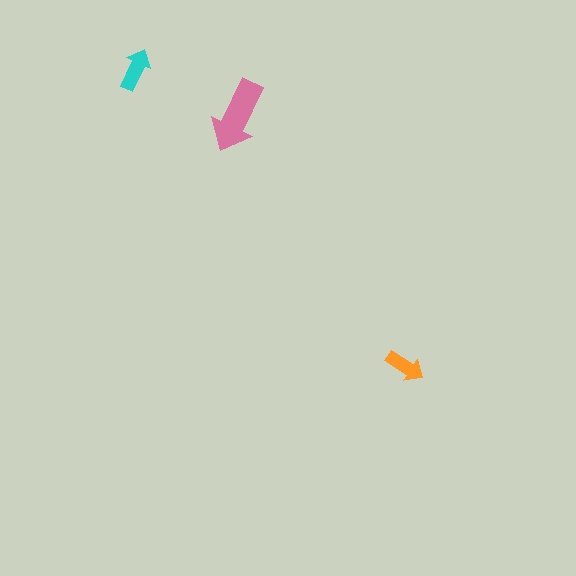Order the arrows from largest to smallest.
the pink one, the cyan one, the orange one.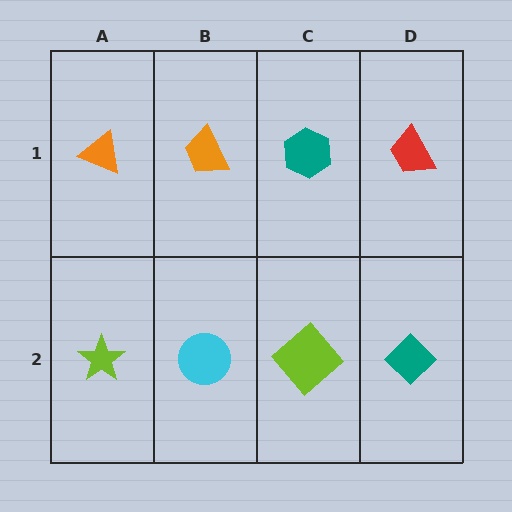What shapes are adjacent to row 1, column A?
A lime star (row 2, column A), an orange trapezoid (row 1, column B).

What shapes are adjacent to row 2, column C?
A teal hexagon (row 1, column C), a cyan circle (row 2, column B), a teal diamond (row 2, column D).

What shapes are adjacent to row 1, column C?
A lime diamond (row 2, column C), an orange trapezoid (row 1, column B), a red trapezoid (row 1, column D).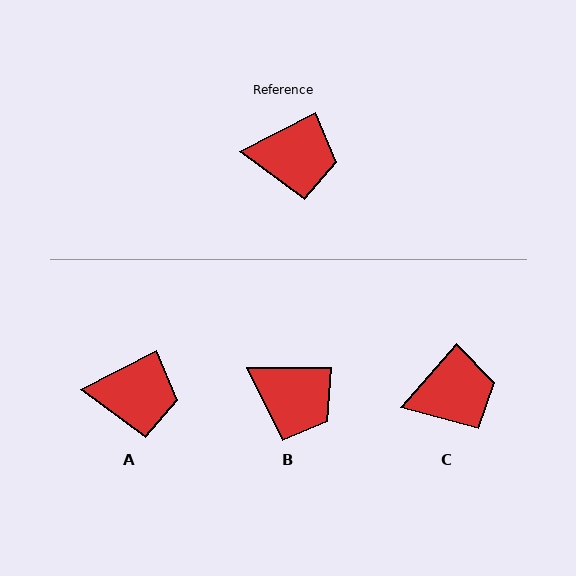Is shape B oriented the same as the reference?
No, it is off by about 27 degrees.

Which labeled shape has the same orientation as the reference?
A.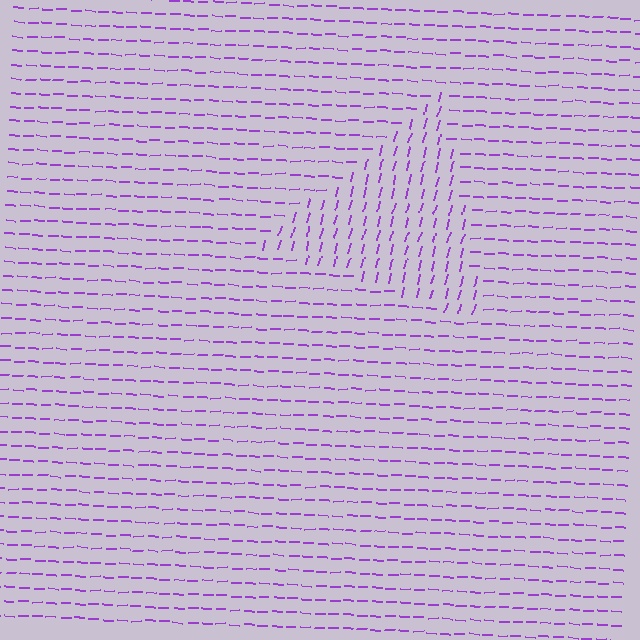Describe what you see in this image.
The image is filled with small purple line segments. A triangle region in the image has lines oriented differently from the surrounding lines, creating a visible texture boundary.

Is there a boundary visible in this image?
Yes, there is a texture boundary formed by a change in line orientation.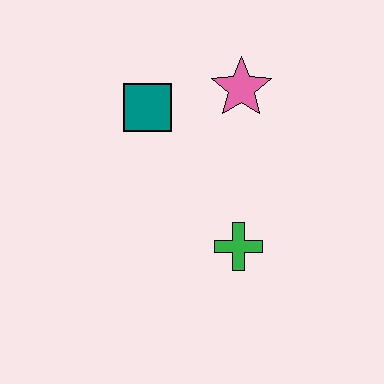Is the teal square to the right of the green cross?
No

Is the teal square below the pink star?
Yes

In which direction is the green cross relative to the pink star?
The green cross is below the pink star.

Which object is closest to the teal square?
The pink star is closest to the teal square.